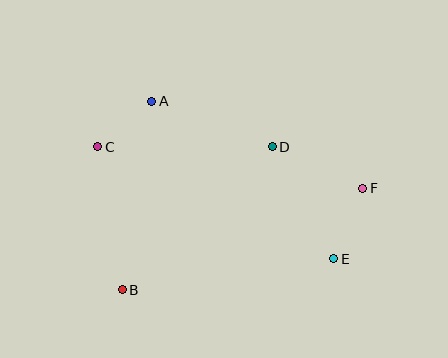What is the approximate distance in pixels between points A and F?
The distance between A and F is approximately 228 pixels.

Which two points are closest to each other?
Points A and C are closest to each other.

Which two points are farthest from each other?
Points C and F are farthest from each other.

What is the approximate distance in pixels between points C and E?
The distance between C and E is approximately 262 pixels.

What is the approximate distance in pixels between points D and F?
The distance between D and F is approximately 99 pixels.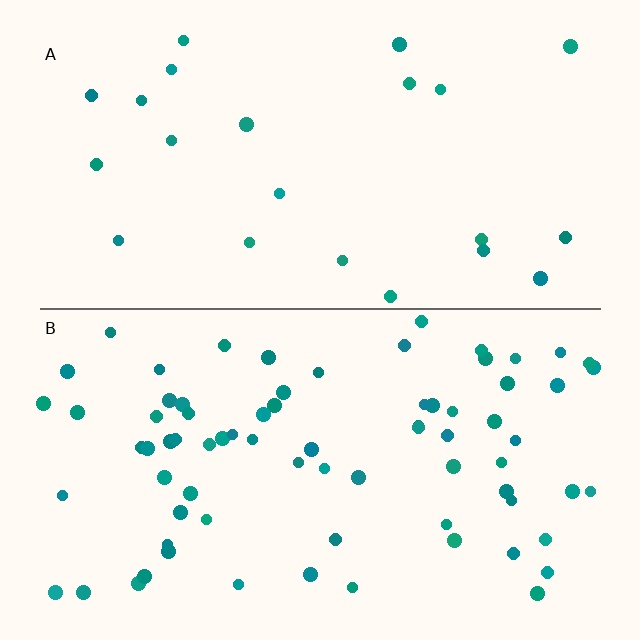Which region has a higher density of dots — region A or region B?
B (the bottom).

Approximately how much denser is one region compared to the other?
Approximately 3.3× — region B over region A.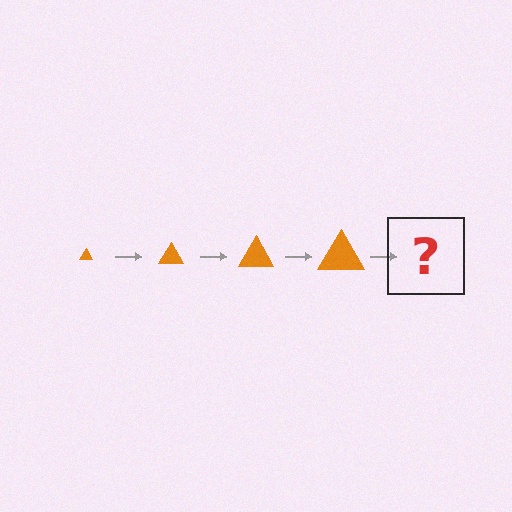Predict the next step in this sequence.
The next step is an orange triangle, larger than the previous one.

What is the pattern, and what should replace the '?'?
The pattern is that the triangle gets progressively larger each step. The '?' should be an orange triangle, larger than the previous one.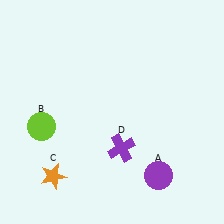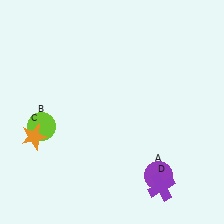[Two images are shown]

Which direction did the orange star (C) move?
The orange star (C) moved up.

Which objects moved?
The objects that moved are: the orange star (C), the purple cross (D).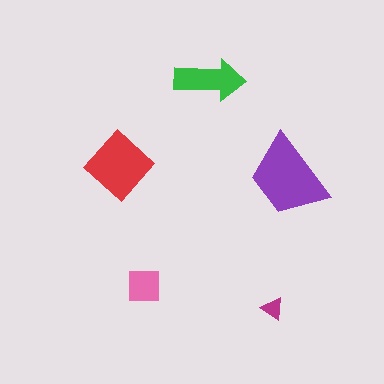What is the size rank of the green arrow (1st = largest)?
3rd.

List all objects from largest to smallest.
The purple trapezoid, the red diamond, the green arrow, the pink square, the magenta triangle.